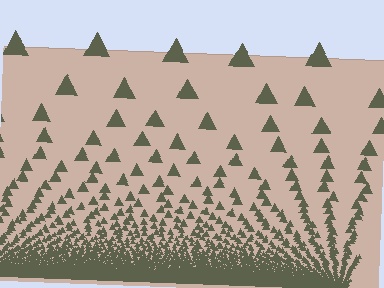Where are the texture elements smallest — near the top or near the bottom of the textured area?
Near the bottom.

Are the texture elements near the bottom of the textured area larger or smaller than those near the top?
Smaller. The gradient is inverted — elements near the bottom are smaller and denser.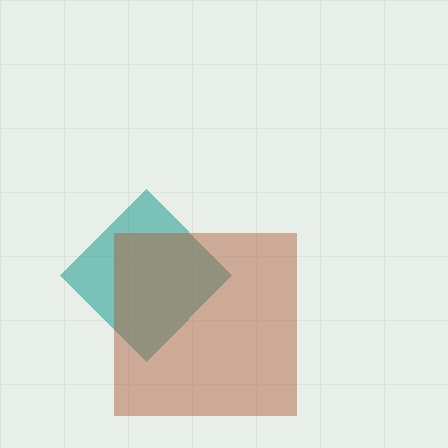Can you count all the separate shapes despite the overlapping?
Yes, there are 2 separate shapes.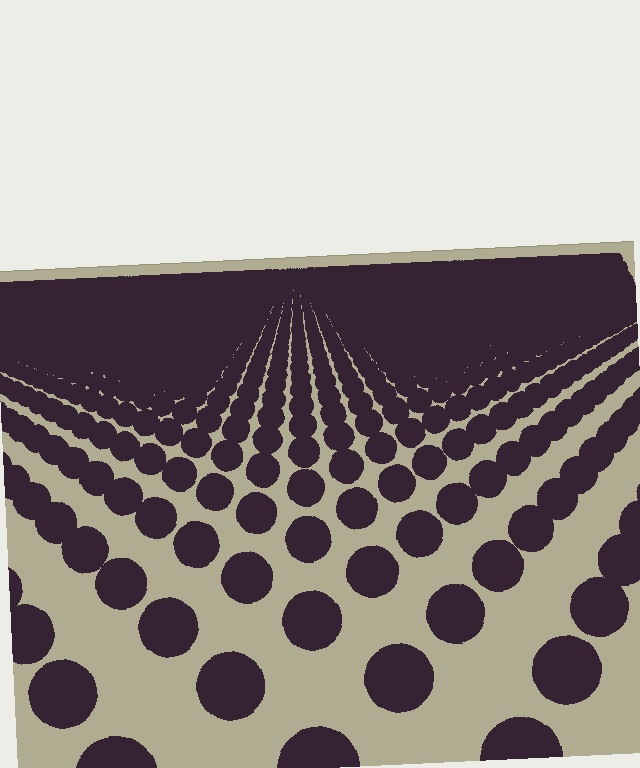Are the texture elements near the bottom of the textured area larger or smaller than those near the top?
Larger. Near the bottom, elements are closer to the viewer and appear at a bigger on-screen size.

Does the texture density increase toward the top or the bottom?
Density increases toward the top.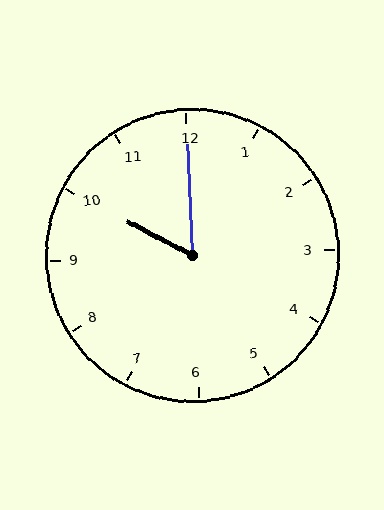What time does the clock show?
10:00.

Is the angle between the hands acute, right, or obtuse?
It is acute.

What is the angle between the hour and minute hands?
Approximately 60 degrees.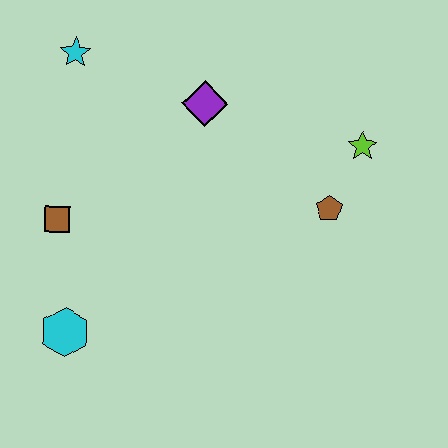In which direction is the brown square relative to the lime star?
The brown square is to the left of the lime star.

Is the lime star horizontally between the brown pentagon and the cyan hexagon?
No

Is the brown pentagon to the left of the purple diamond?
No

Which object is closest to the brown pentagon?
The lime star is closest to the brown pentagon.